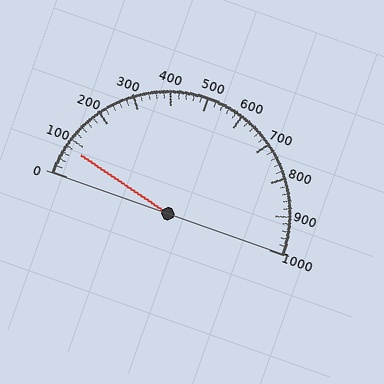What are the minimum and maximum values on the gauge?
The gauge ranges from 0 to 1000.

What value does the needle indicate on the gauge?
The needle indicates approximately 80.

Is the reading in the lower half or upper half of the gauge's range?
The reading is in the lower half of the range (0 to 1000).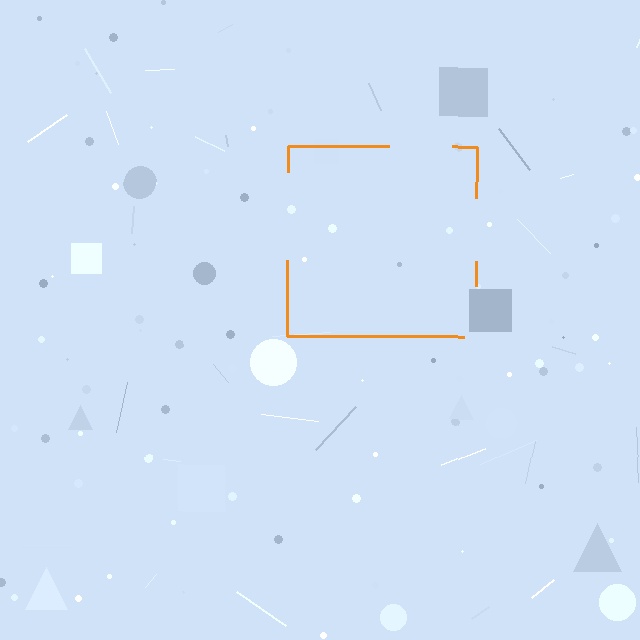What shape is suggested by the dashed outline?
The dashed outline suggests a square.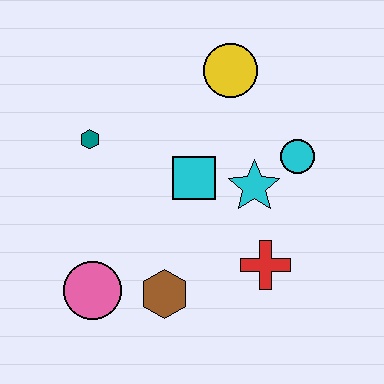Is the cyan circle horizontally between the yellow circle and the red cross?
No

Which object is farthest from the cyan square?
The pink circle is farthest from the cyan square.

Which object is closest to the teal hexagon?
The cyan square is closest to the teal hexagon.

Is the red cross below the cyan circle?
Yes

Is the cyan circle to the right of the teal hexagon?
Yes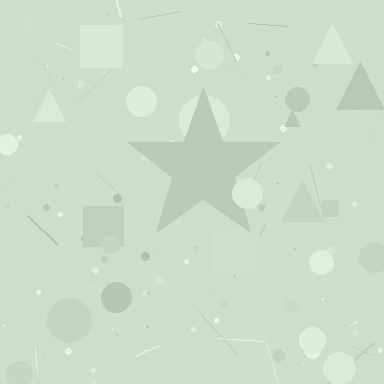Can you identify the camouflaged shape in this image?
The camouflaged shape is a star.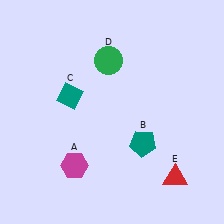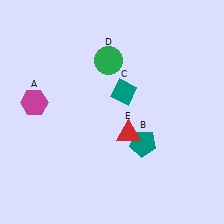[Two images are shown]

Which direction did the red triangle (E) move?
The red triangle (E) moved left.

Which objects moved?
The objects that moved are: the magenta hexagon (A), the teal diamond (C), the red triangle (E).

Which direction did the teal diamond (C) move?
The teal diamond (C) moved right.